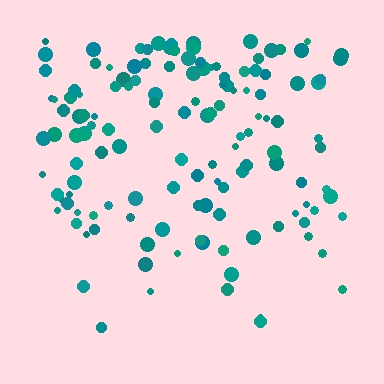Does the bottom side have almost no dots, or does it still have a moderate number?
Still a moderate number, just noticeably fewer than the top.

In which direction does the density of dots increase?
From bottom to top, with the top side densest.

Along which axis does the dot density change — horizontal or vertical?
Vertical.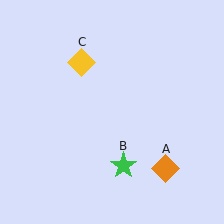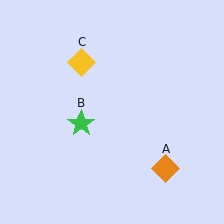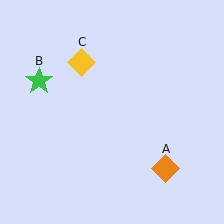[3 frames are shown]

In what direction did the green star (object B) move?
The green star (object B) moved up and to the left.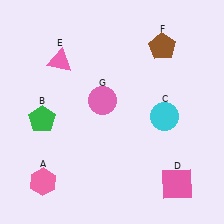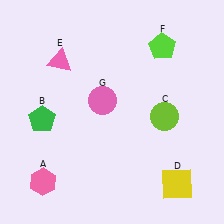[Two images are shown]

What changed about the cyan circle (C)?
In Image 1, C is cyan. In Image 2, it changed to lime.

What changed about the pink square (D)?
In Image 1, D is pink. In Image 2, it changed to yellow.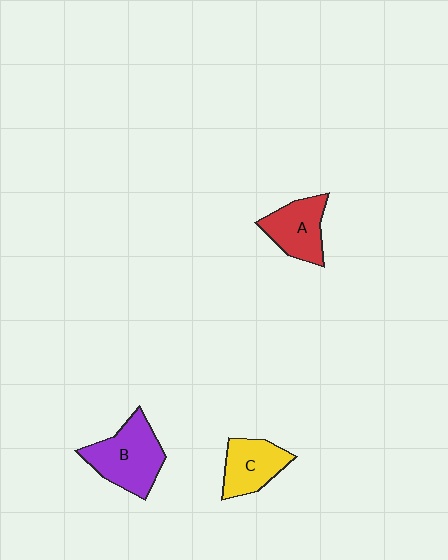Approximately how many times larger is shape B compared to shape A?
Approximately 1.3 times.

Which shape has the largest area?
Shape B (purple).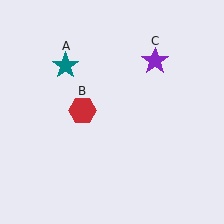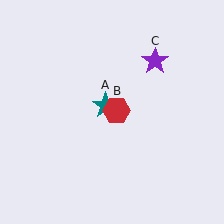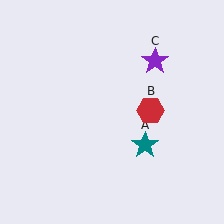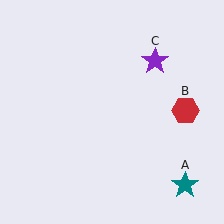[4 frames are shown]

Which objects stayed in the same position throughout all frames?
Purple star (object C) remained stationary.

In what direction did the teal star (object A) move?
The teal star (object A) moved down and to the right.